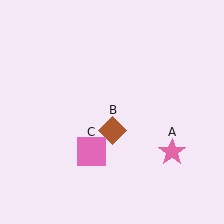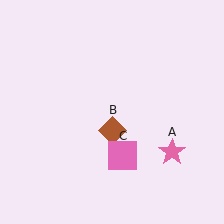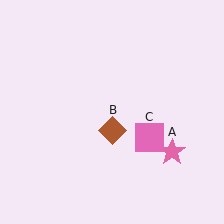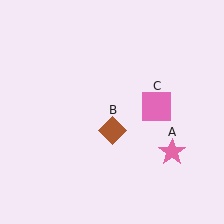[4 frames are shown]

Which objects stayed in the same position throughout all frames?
Pink star (object A) and brown diamond (object B) remained stationary.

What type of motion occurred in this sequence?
The pink square (object C) rotated counterclockwise around the center of the scene.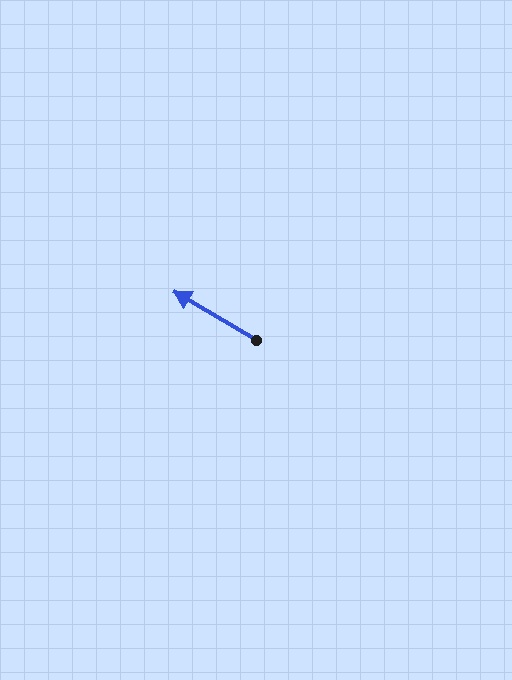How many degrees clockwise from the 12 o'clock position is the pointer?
Approximately 301 degrees.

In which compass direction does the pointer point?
Northwest.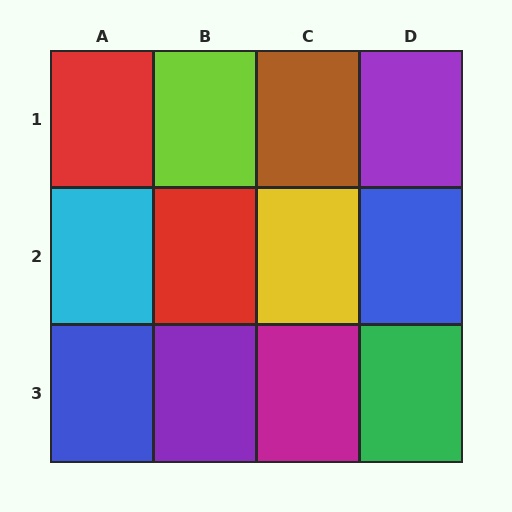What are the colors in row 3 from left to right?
Blue, purple, magenta, green.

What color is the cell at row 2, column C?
Yellow.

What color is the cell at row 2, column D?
Blue.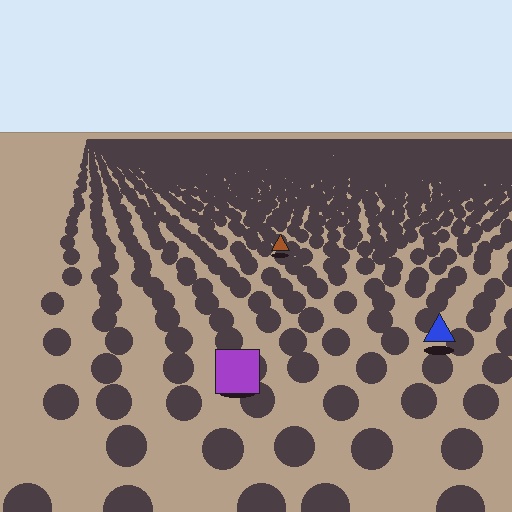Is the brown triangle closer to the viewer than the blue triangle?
No. The blue triangle is closer — you can tell from the texture gradient: the ground texture is coarser near it.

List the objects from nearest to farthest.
From nearest to farthest: the purple square, the blue triangle, the brown triangle.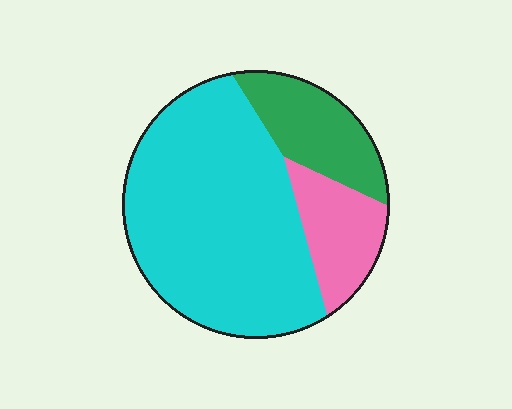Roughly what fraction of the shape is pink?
Pink takes up about one sixth (1/6) of the shape.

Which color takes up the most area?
Cyan, at roughly 65%.